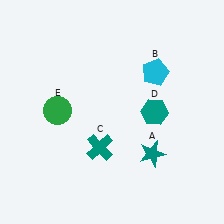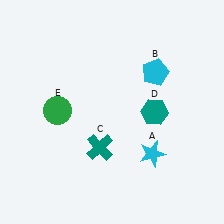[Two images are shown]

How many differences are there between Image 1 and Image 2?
There is 1 difference between the two images.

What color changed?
The star (A) changed from teal in Image 1 to cyan in Image 2.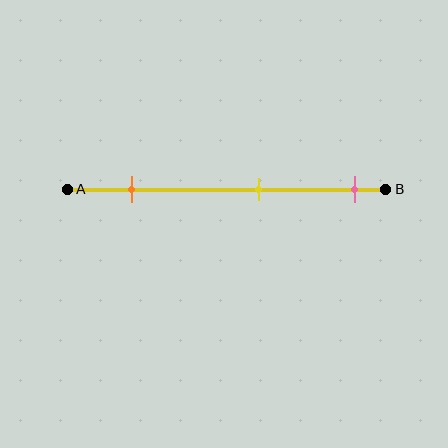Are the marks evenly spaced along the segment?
Yes, the marks are approximately evenly spaced.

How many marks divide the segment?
There are 3 marks dividing the segment.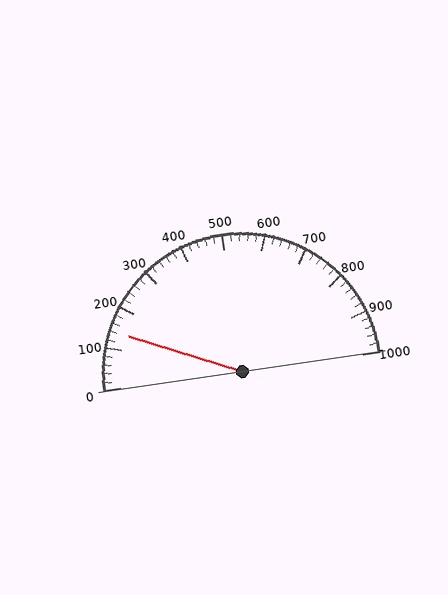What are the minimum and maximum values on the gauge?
The gauge ranges from 0 to 1000.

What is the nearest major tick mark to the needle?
The nearest major tick mark is 100.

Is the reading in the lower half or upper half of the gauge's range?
The reading is in the lower half of the range (0 to 1000).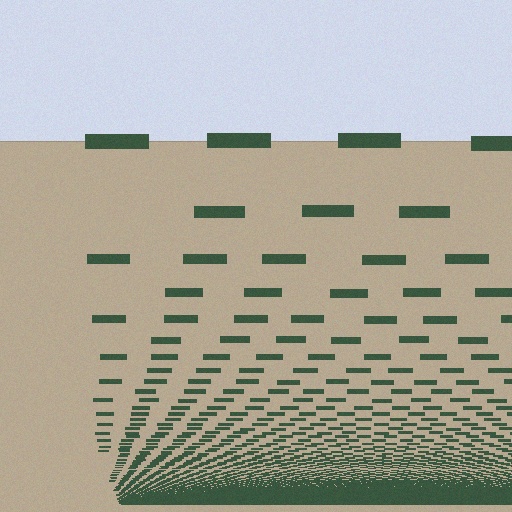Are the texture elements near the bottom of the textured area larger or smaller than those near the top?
Smaller. The gradient is inverted — elements near the bottom are smaller and denser.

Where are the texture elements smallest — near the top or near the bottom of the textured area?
Near the bottom.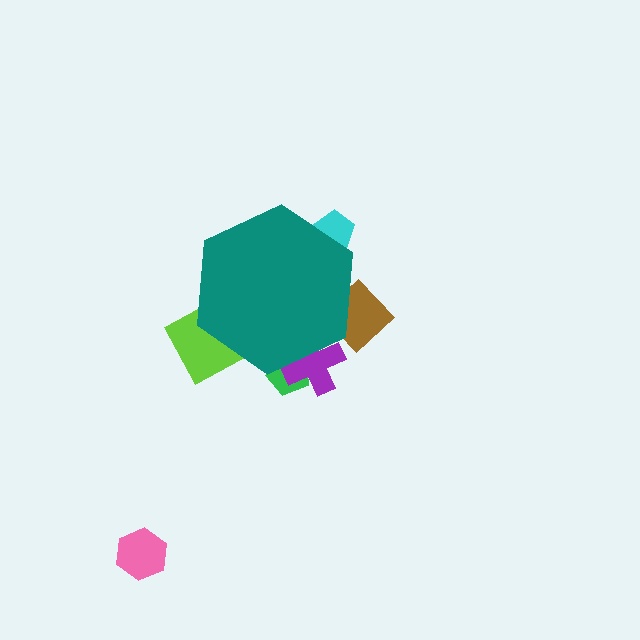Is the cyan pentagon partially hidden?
Yes, the cyan pentagon is partially hidden behind the teal hexagon.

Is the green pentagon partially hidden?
Yes, the green pentagon is partially hidden behind the teal hexagon.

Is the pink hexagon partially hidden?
No, the pink hexagon is fully visible.